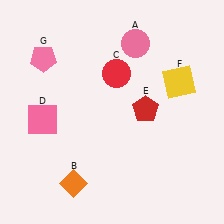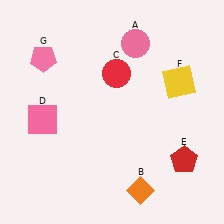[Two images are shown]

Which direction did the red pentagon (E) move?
The red pentagon (E) moved down.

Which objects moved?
The objects that moved are: the orange diamond (B), the red pentagon (E).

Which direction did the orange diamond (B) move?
The orange diamond (B) moved right.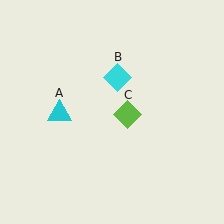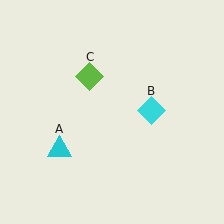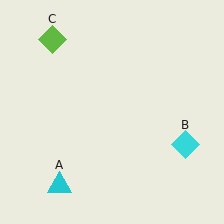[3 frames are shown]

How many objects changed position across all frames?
3 objects changed position: cyan triangle (object A), cyan diamond (object B), lime diamond (object C).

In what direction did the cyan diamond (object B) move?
The cyan diamond (object B) moved down and to the right.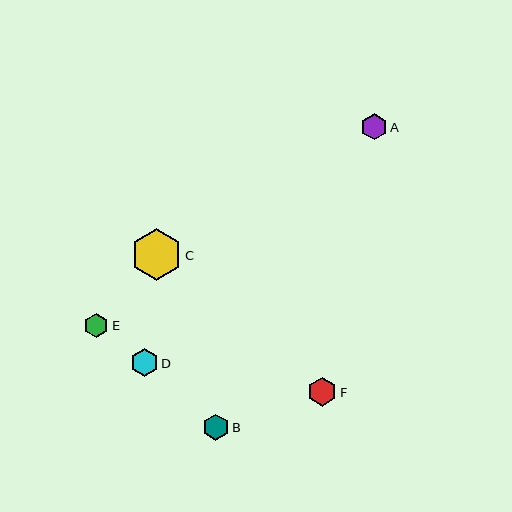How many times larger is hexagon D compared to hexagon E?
Hexagon D is approximately 1.1 times the size of hexagon E.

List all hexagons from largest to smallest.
From largest to smallest: C, F, D, B, A, E.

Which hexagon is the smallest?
Hexagon E is the smallest with a size of approximately 24 pixels.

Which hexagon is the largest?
Hexagon C is the largest with a size of approximately 51 pixels.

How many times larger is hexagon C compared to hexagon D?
Hexagon C is approximately 1.9 times the size of hexagon D.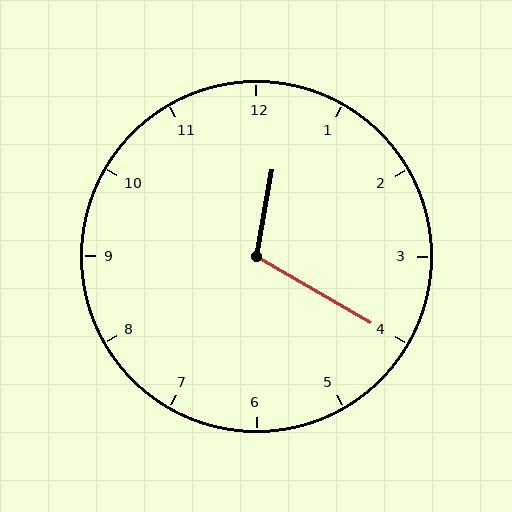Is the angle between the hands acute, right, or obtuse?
It is obtuse.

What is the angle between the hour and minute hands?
Approximately 110 degrees.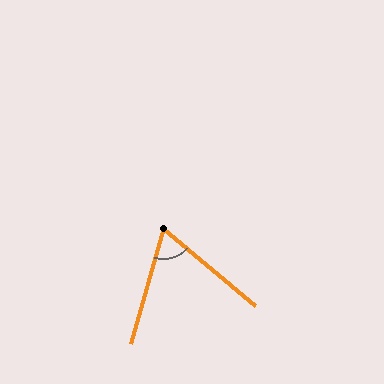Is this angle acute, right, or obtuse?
It is acute.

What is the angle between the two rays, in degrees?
Approximately 66 degrees.